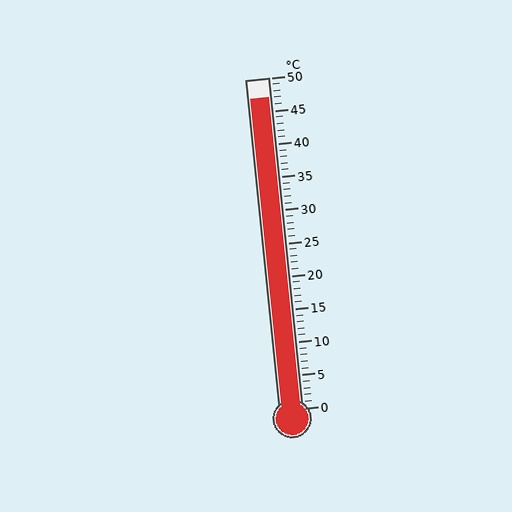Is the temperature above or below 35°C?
The temperature is above 35°C.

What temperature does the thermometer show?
The thermometer shows approximately 47°C.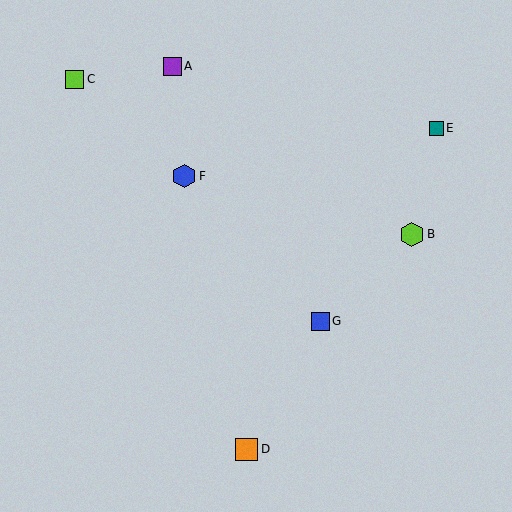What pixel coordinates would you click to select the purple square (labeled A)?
Click at (172, 66) to select the purple square A.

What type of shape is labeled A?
Shape A is a purple square.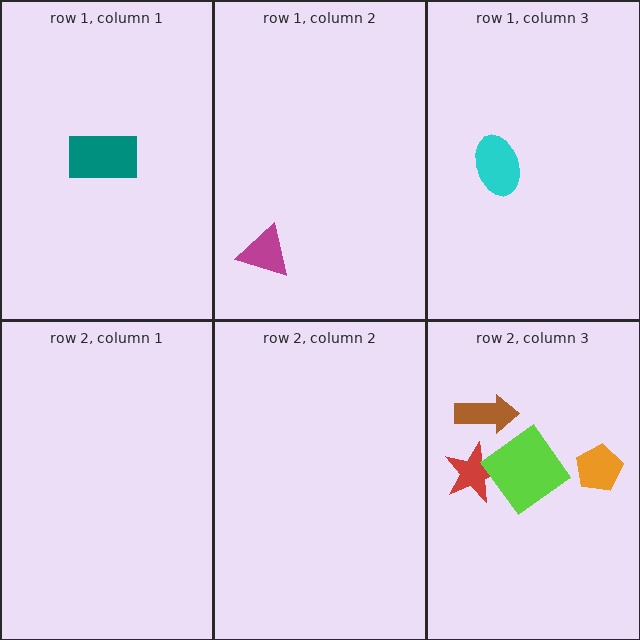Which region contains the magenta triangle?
The row 1, column 2 region.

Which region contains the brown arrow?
The row 2, column 3 region.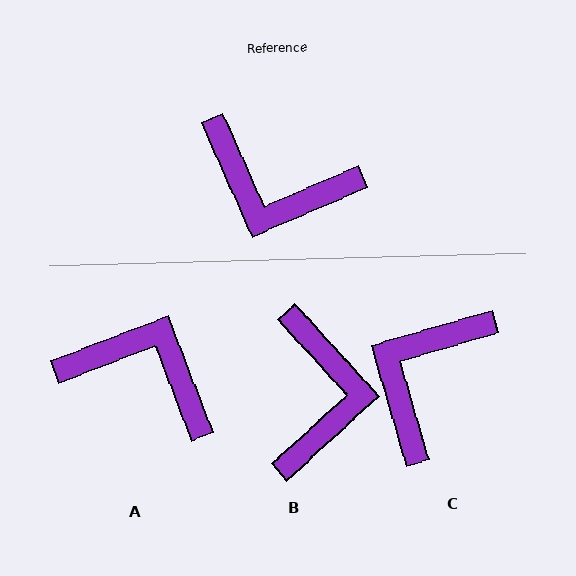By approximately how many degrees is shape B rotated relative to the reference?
Approximately 109 degrees counter-clockwise.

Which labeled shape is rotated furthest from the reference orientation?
A, about 177 degrees away.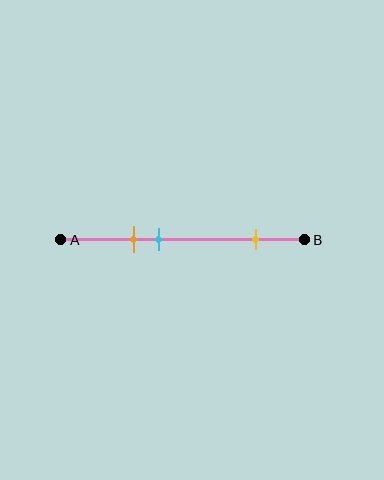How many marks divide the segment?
There are 3 marks dividing the segment.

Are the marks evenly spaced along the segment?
No, the marks are not evenly spaced.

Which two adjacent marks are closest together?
The orange and cyan marks are the closest adjacent pair.